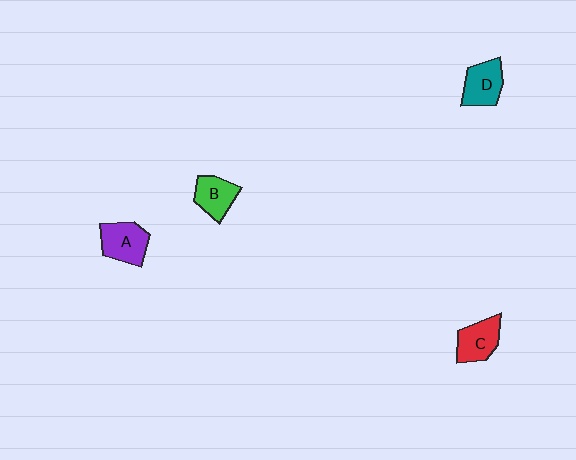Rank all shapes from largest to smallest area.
From largest to smallest: A (purple), D (teal), C (red), B (green).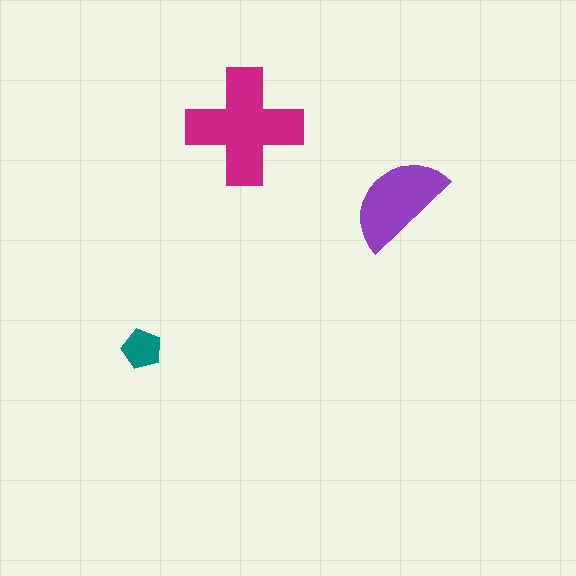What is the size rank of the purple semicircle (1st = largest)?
2nd.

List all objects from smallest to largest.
The teal pentagon, the purple semicircle, the magenta cross.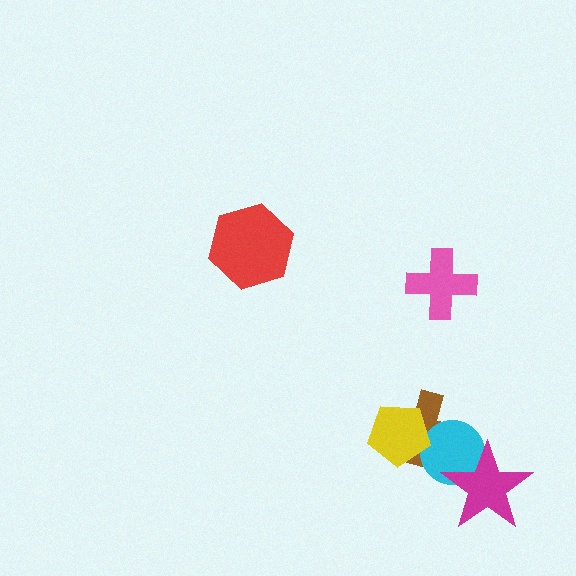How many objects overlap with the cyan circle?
3 objects overlap with the cyan circle.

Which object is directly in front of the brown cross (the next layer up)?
The cyan circle is directly in front of the brown cross.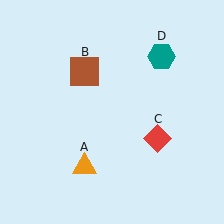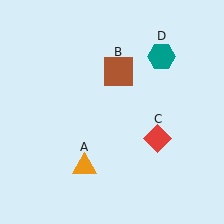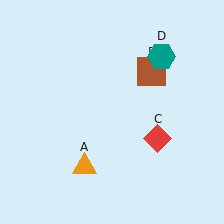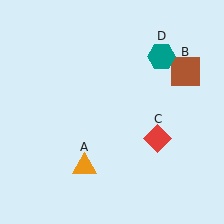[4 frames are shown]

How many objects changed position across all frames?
1 object changed position: brown square (object B).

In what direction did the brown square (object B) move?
The brown square (object B) moved right.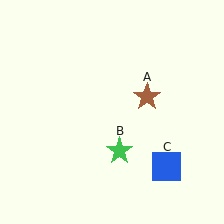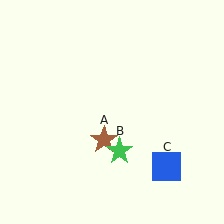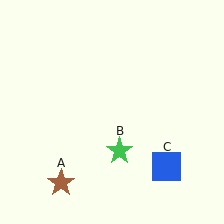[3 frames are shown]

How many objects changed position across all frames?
1 object changed position: brown star (object A).